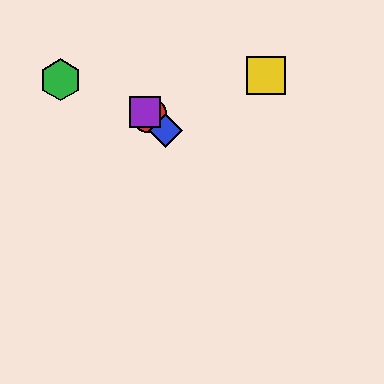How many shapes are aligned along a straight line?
3 shapes (the red circle, the blue diamond, the purple square) are aligned along a straight line.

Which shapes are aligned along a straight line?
The red circle, the blue diamond, the purple square are aligned along a straight line.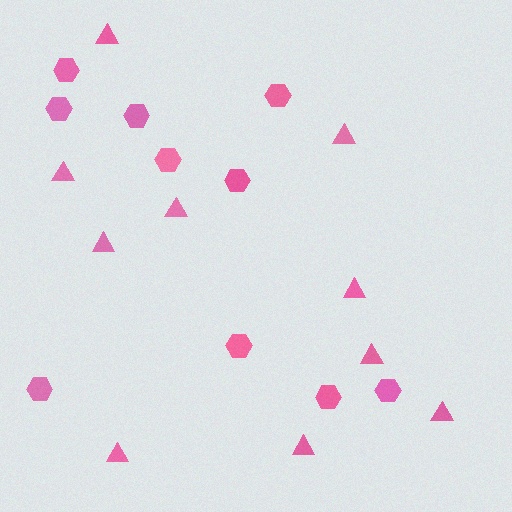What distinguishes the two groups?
There are 2 groups: one group of triangles (10) and one group of hexagons (10).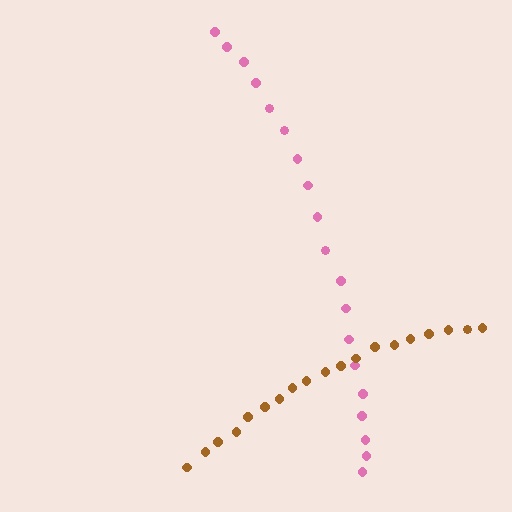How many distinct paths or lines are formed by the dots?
There are 2 distinct paths.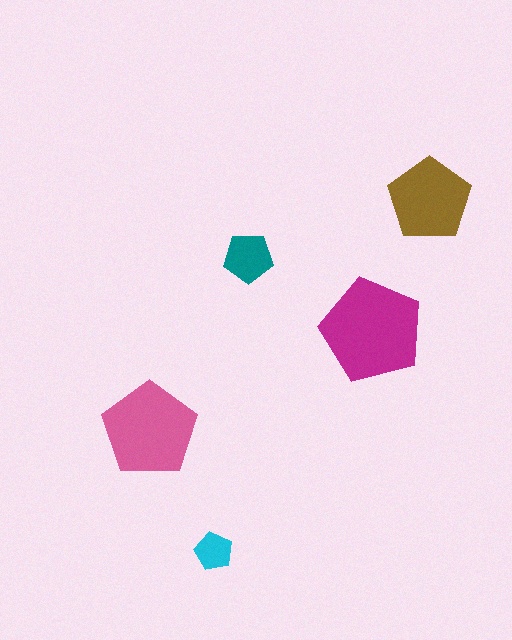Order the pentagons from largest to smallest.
the magenta one, the pink one, the brown one, the teal one, the cyan one.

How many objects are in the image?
There are 5 objects in the image.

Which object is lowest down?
The cyan pentagon is bottommost.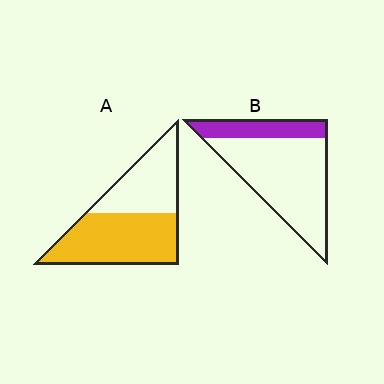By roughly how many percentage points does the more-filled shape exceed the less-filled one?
By roughly 35 percentage points (A over B).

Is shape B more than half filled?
No.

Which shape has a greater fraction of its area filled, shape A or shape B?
Shape A.